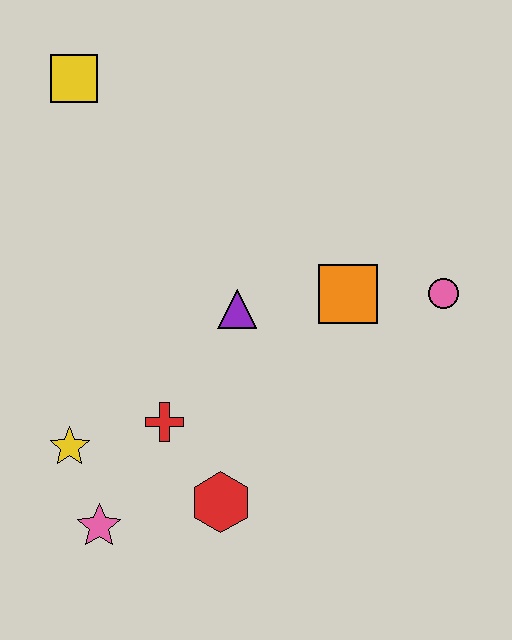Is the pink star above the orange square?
No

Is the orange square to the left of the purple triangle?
No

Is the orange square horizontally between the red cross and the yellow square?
No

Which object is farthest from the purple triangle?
The yellow square is farthest from the purple triangle.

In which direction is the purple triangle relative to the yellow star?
The purple triangle is to the right of the yellow star.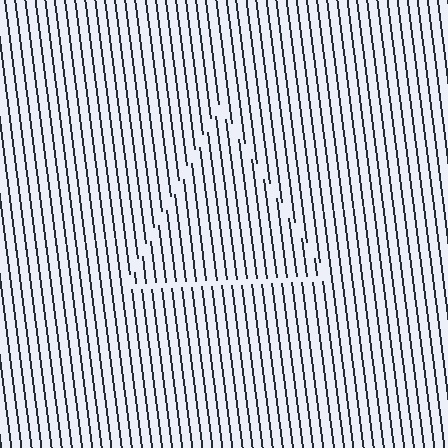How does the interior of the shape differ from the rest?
The interior of the shape contains the same grating, shifted by half a period — the contour is defined by the phase discontinuity where line-ends from the inner and outer gratings abut.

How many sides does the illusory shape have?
3 sides — the line-ends trace a triangle.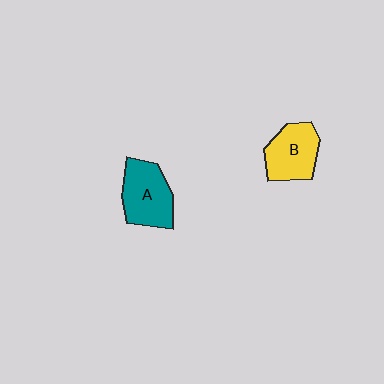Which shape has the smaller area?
Shape B (yellow).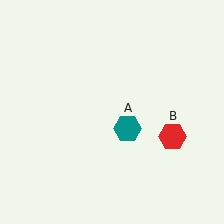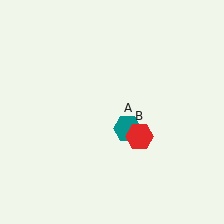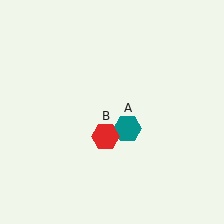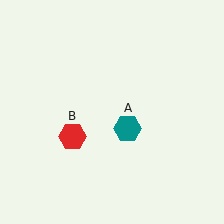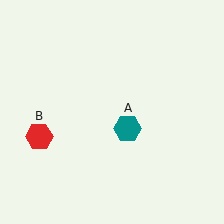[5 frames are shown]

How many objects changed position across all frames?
1 object changed position: red hexagon (object B).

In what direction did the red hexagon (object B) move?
The red hexagon (object B) moved left.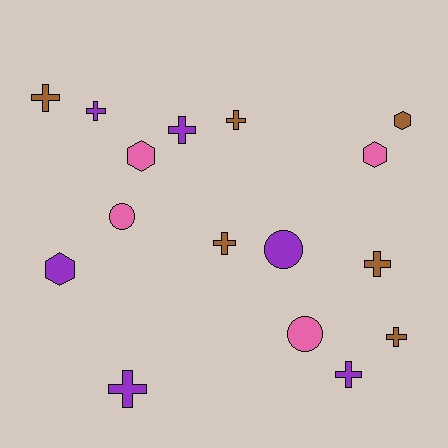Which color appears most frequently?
Purple, with 6 objects.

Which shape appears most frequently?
Cross, with 9 objects.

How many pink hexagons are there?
There are 2 pink hexagons.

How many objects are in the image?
There are 16 objects.